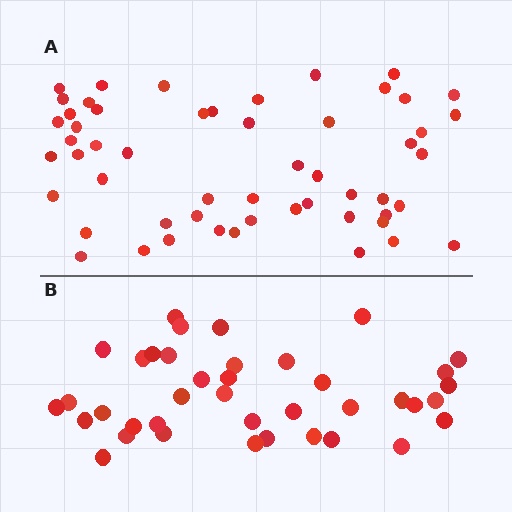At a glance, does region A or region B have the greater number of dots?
Region A (the top region) has more dots.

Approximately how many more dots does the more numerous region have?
Region A has approximately 15 more dots than region B.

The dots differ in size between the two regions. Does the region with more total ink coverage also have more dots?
No. Region B has more total ink coverage because its dots are larger, but region A actually contains more individual dots. Total area can be misleading — the number of items is what matters here.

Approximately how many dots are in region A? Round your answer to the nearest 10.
About 50 dots. (The exact count is 54, which rounds to 50.)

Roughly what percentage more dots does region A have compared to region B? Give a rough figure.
About 40% more.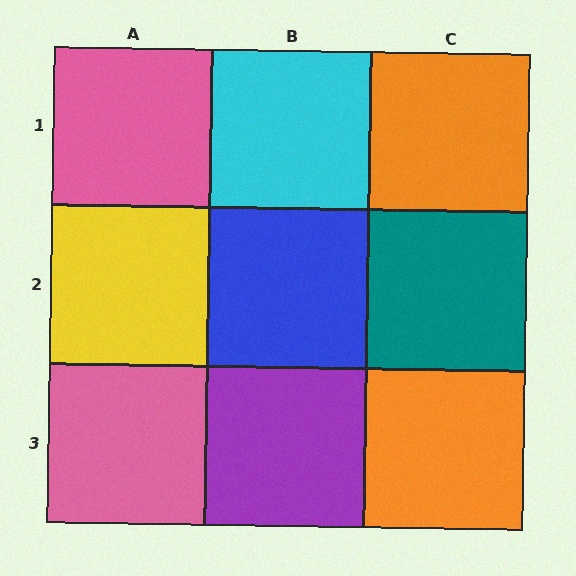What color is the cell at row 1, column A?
Pink.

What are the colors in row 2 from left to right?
Yellow, blue, teal.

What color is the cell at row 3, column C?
Orange.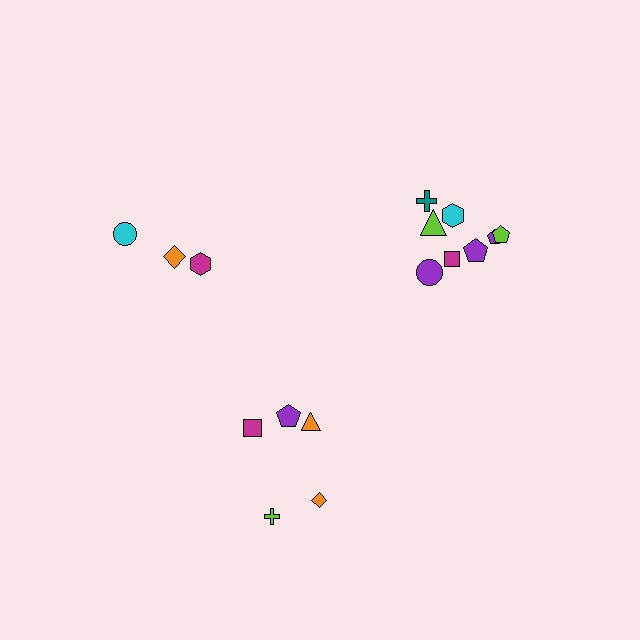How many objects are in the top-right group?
There are 8 objects.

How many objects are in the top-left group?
There are 3 objects.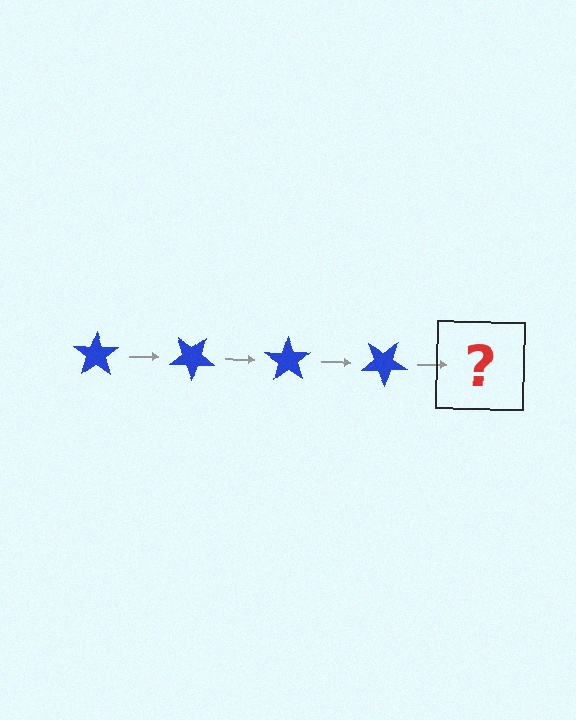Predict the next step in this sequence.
The next step is a blue star rotated 140 degrees.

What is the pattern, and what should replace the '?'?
The pattern is that the star rotates 35 degrees each step. The '?' should be a blue star rotated 140 degrees.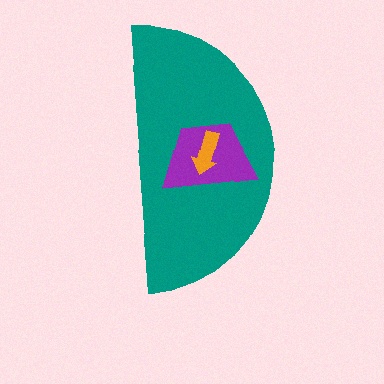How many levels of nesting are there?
3.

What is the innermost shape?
The orange arrow.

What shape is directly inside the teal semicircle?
The purple trapezoid.